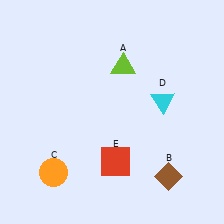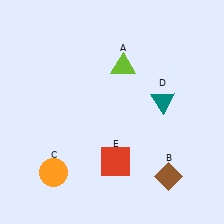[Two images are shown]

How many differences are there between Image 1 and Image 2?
There is 1 difference between the two images.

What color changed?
The triangle (D) changed from cyan in Image 1 to teal in Image 2.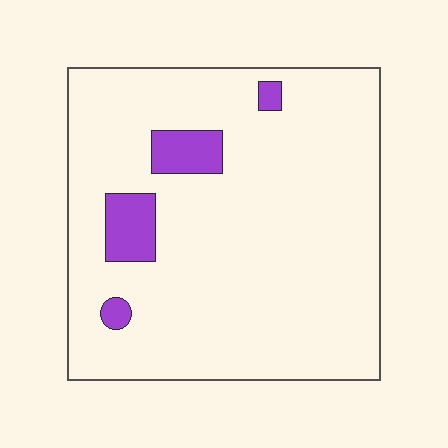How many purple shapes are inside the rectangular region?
4.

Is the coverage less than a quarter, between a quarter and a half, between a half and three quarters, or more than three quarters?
Less than a quarter.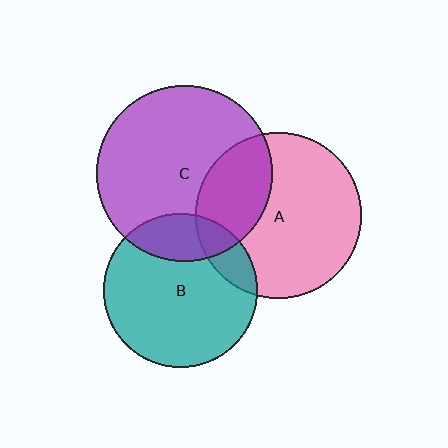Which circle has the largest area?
Circle C (purple).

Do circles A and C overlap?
Yes.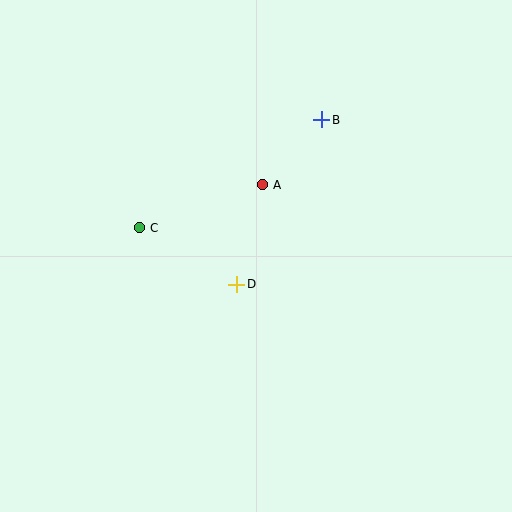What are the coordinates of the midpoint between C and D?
The midpoint between C and D is at (188, 256).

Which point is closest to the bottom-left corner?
Point C is closest to the bottom-left corner.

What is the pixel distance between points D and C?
The distance between D and C is 112 pixels.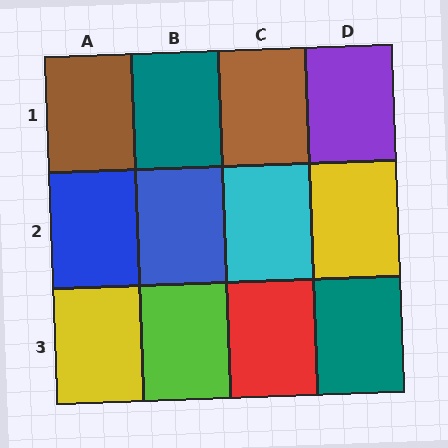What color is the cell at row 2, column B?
Blue.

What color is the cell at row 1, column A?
Brown.